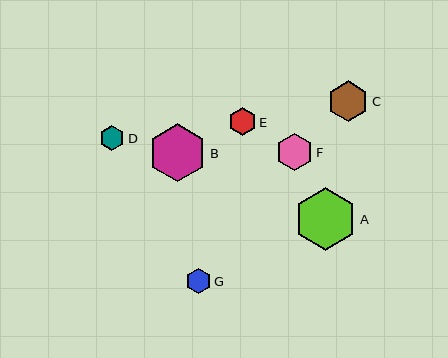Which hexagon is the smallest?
Hexagon G is the smallest with a size of approximately 25 pixels.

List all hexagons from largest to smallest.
From largest to smallest: A, B, C, F, E, D, G.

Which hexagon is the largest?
Hexagon A is the largest with a size of approximately 63 pixels.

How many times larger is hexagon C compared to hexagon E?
Hexagon C is approximately 1.5 times the size of hexagon E.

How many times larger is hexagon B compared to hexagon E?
Hexagon B is approximately 2.1 times the size of hexagon E.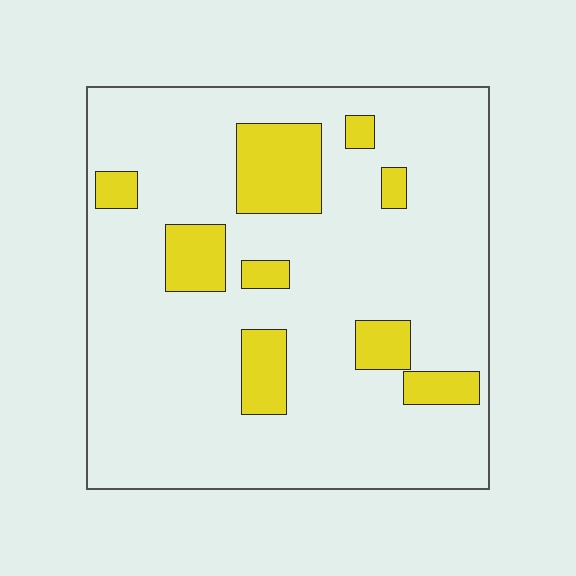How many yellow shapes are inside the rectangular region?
9.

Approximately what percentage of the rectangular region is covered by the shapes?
Approximately 15%.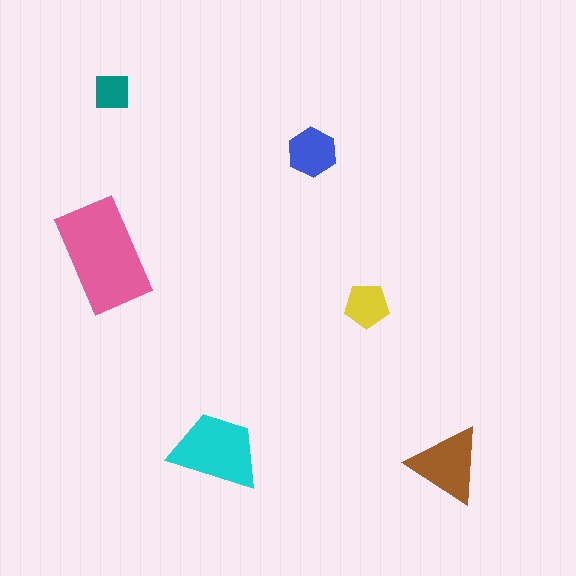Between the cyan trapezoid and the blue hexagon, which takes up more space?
The cyan trapezoid.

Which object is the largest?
The pink rectangle.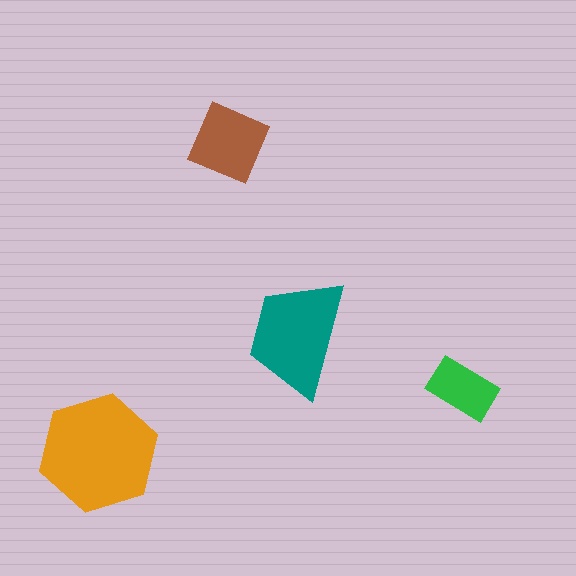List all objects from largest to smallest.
The orange hexagon, the teal trapezoid, the brown diamond, the green rectangle.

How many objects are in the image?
There are 4 objects in the image.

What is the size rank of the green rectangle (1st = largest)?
4th.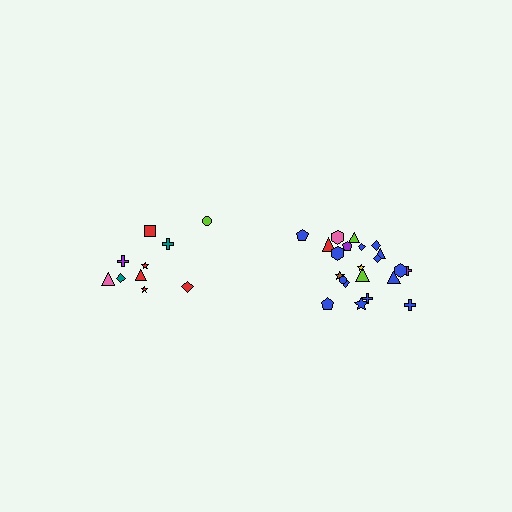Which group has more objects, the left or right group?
The right group.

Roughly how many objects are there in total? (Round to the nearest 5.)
Roughly 30 objects in total.